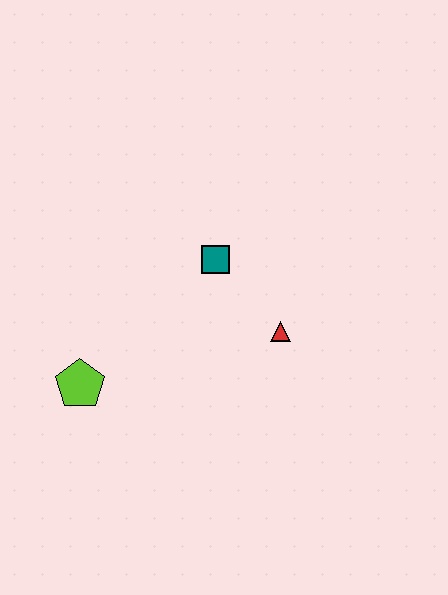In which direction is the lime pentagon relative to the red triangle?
The lime pentagon is to the left of the red triangle.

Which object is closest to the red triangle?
The teal square is closest to the red triangle.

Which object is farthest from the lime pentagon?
The red triangle is farthest from the lime pentagon.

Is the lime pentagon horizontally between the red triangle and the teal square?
No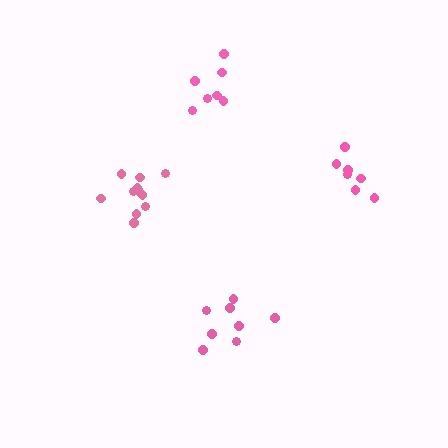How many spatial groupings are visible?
There are 4 spatial groupings.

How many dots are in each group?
Group 1: 7 dots, Group 2: 8 dots, Group 3: 12 dots, Group 4: 7 dots (34 total).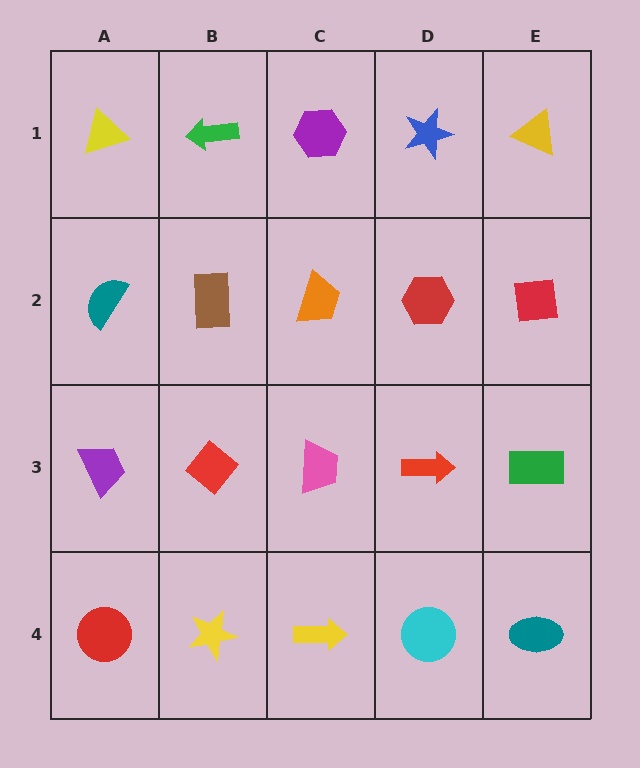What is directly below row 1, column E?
A red square.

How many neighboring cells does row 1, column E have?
2.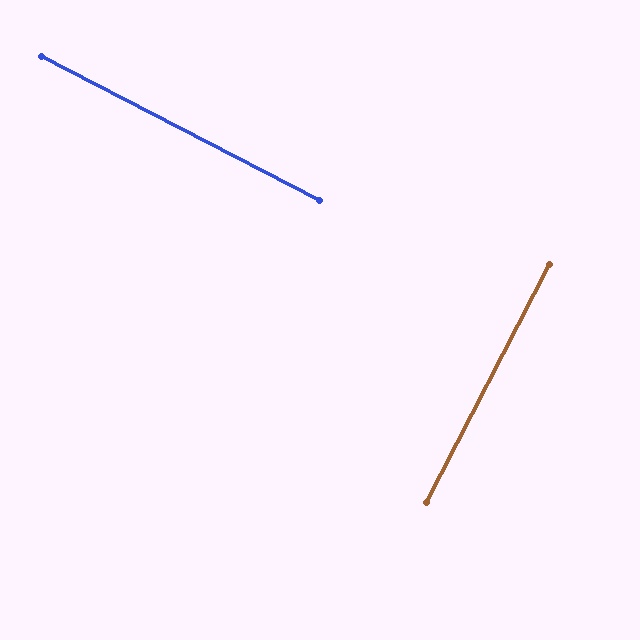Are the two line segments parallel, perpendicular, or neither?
Perpendicular — they meet at approximately 90°.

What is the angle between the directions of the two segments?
Approximately 90 degrees.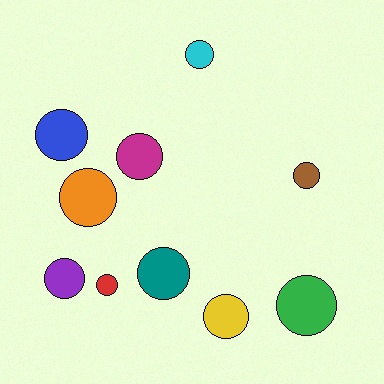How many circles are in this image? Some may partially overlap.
There are 10 circles.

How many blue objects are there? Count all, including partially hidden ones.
There is 1 blue object.